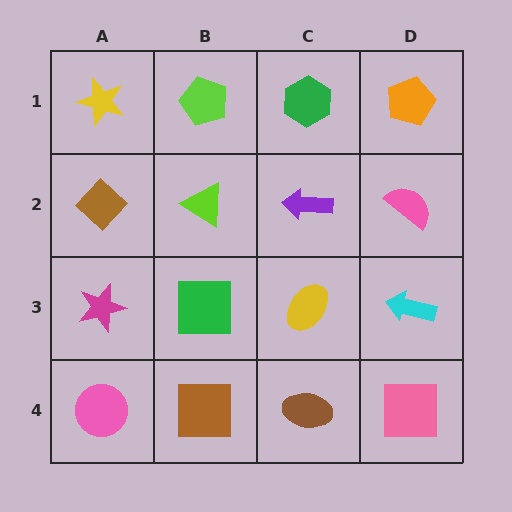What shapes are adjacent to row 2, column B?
A lime pentagon (row 1, column B), a green square (row 3, column B), a brown diamond (row 2, column A), a purple arrow (row 2, column C).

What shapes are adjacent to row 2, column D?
An orange pentagon (row 1, column D), a cyan arrow (row 3, column D), a purple arrow (row 2, column C).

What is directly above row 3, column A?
A brown diamond.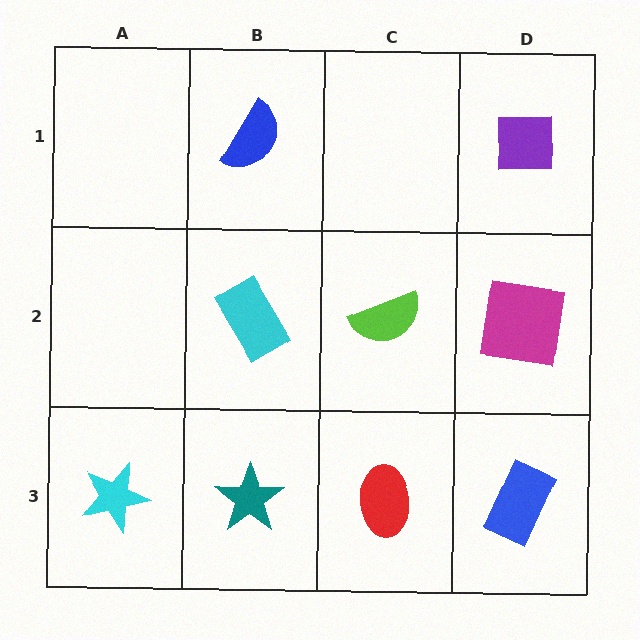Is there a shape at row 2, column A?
No, that cell is empty.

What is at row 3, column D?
A blue rectangle.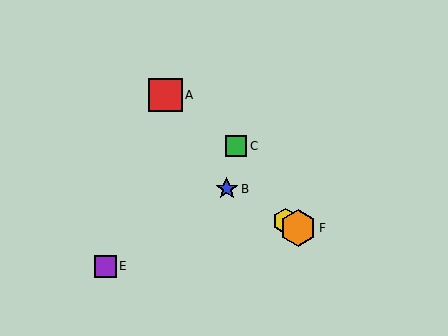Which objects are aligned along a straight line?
Objects B, D, F are aligned along a straight line.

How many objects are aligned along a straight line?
3 objects (B, D, F) are aligned along a straight line.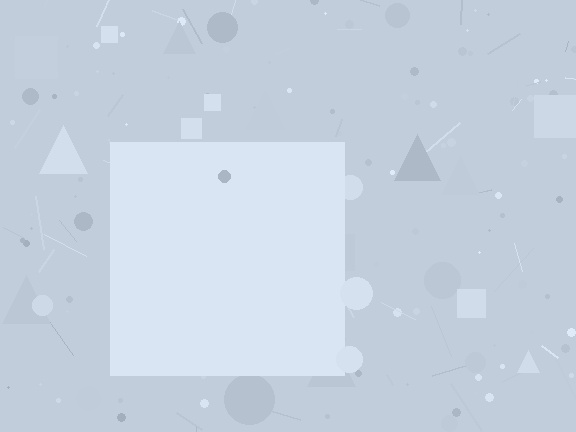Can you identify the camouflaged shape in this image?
The camouflaged shape is a square.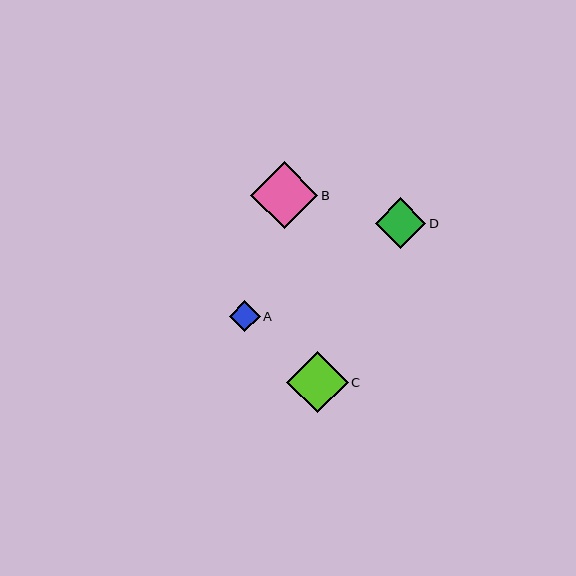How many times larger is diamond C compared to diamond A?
Diamond C is approximately 2.0 times the size of diamond A.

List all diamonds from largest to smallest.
From largest to smallest: B, C, D, A.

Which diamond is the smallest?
Diamond A is the smallest with a size of approximately 31 pixels.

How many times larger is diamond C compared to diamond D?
Diamond C is approximately 1.2 times the size of diamond D.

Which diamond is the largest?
Diamond B is the largest with a size of approximately 67 pixels.